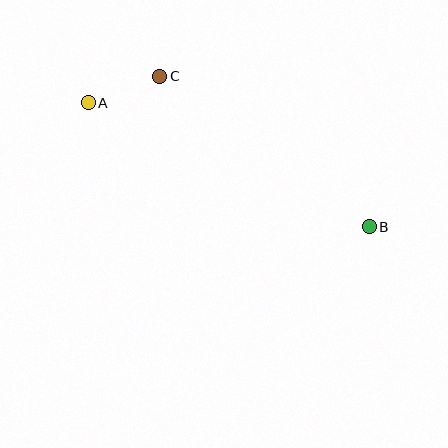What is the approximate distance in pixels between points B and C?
The distance between B and C is approximately 258 pixels.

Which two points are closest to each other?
Points A and C are closest to each other.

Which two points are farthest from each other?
Points A and B are farthest from each other.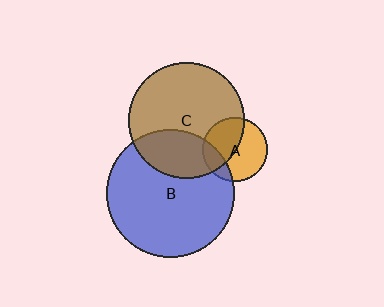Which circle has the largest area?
Circle B (blue).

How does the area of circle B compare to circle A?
Approximately 3.9 times.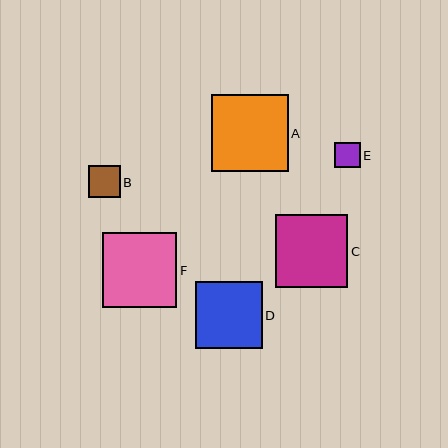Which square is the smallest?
Square E is the smallest with a size of approximately 26 pixels.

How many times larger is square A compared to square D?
Square A is approximately 1.2 times the size of square D.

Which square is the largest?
Square A is the largest with a size of approximately 77 pixels.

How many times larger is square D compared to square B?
Square D is approximately 2.1 times the size of square B.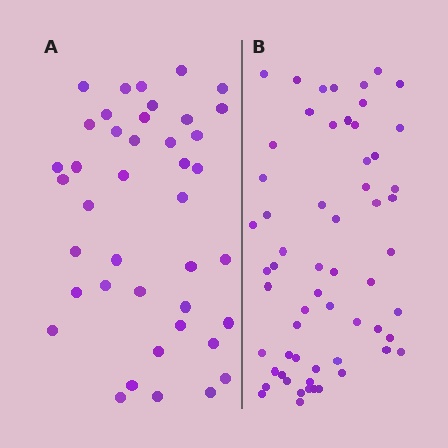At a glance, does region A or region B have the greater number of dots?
Region B (the right region) has more dots.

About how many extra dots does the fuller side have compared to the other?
Region B has approximately 20 more dots than region A.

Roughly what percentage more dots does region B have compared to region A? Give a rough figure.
About 45% more.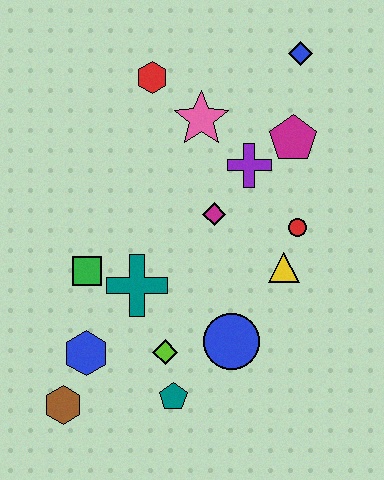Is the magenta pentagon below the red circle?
No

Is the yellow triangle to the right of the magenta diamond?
Yes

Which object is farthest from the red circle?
The brown hexagon is farthest from the red circle.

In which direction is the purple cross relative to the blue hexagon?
The purple cross is above the blue hexagon.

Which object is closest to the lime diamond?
The teal pentagon is closest to the lime diamond.